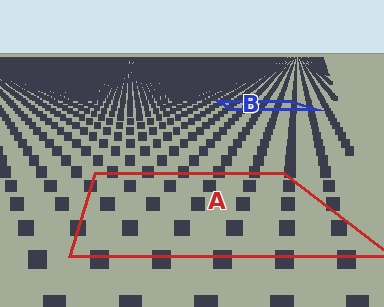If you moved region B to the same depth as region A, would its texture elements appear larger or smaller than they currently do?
They would appear larger. At a closer depth, the same texture elements are projected at a bigger on-screen size.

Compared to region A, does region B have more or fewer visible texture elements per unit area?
Region B has more texture elements per unit area — they are packed more densely because it is farther away.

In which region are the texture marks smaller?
The texture marks are smaller in region B, because it is farther away.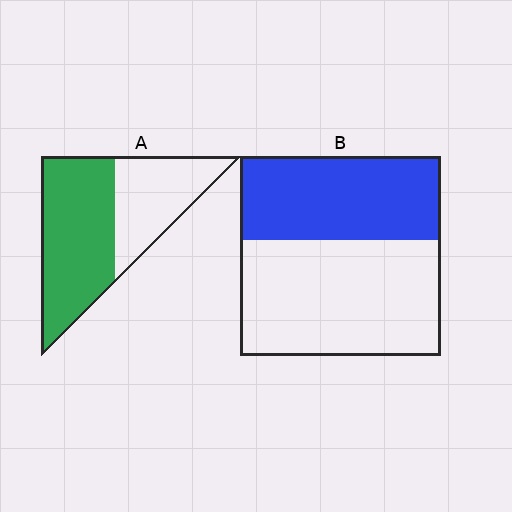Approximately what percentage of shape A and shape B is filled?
A is approximately 60% and B is approximately 40%.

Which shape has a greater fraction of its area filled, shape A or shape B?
Shape A.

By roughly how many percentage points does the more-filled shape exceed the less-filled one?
By roughly 20 percentage points (A over B).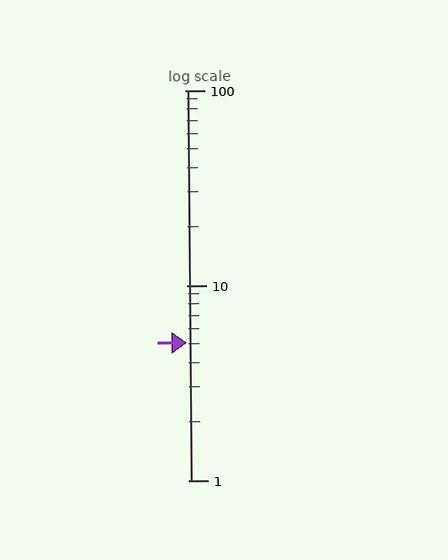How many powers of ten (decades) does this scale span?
The scale spans 2 decades, from 1 to 100.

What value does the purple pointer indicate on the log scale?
The pointer indicates approximately 5.1.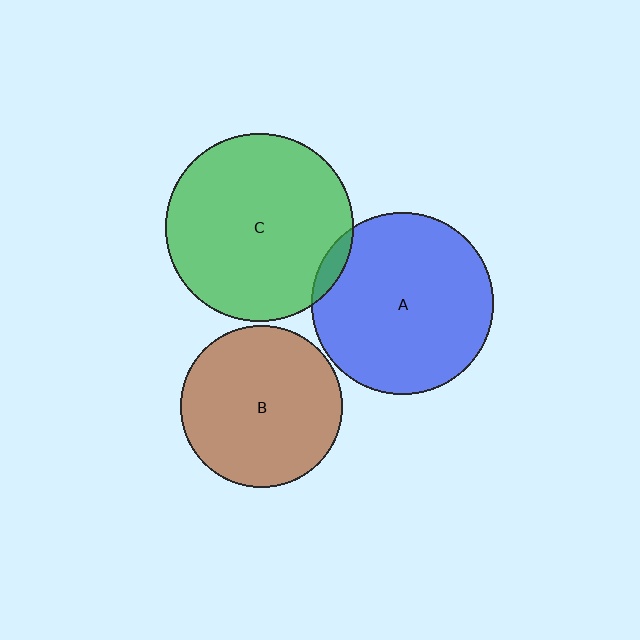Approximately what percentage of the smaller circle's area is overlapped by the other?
Approximately 5%.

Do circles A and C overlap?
Yes.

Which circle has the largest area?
Circle C (green).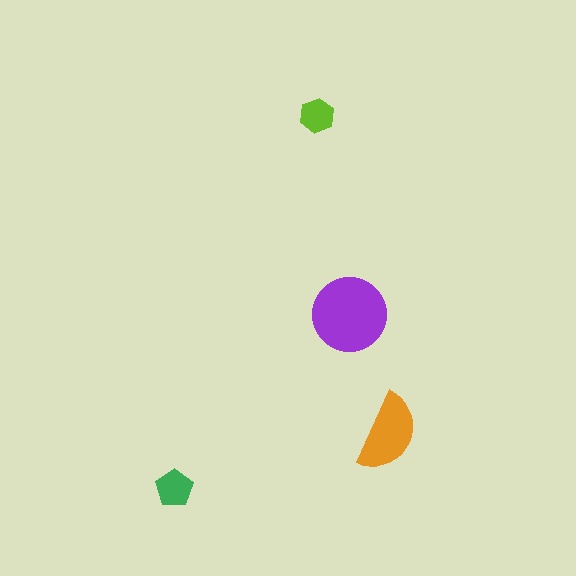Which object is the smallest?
The lime hexagon.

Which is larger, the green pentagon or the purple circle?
The purple circle.